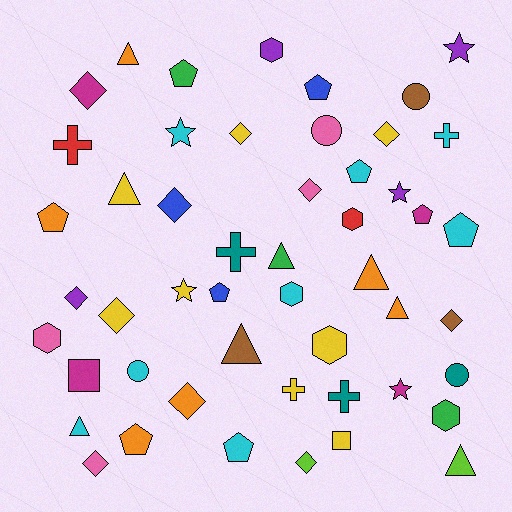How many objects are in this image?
There are 50 objects.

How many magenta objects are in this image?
There are 4 magenta objects.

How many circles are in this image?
There are 4 circles.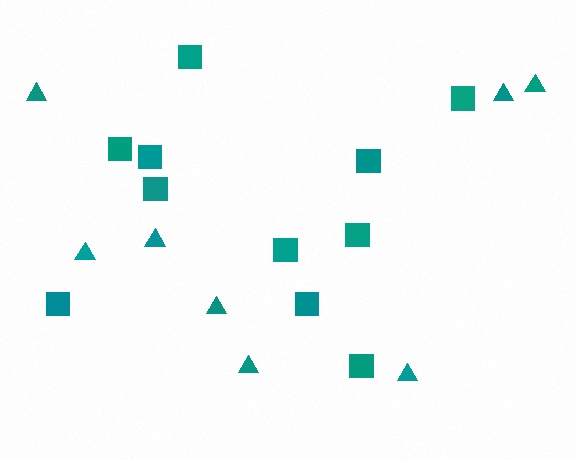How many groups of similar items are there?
There are 2 groups: one group of triangles (8) and one group of squares (11).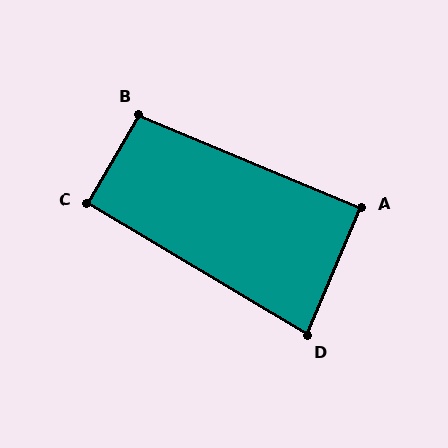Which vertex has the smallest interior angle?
D, at approximately 82 degrees.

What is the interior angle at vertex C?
Approximately 91 degrees (approximately right).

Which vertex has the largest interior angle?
B, at approximately 98 degrees.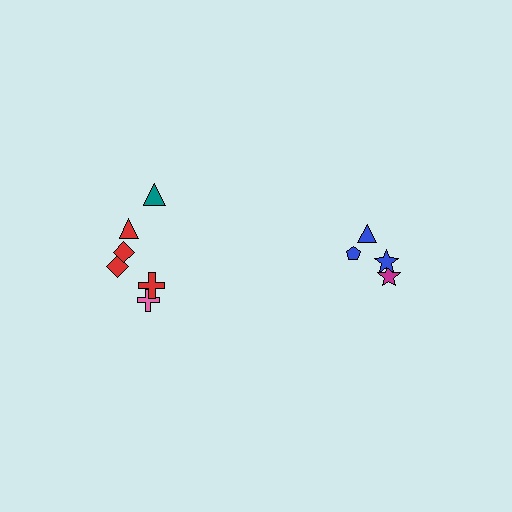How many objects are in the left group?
There are 6 objects.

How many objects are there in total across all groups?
There are 10 objects.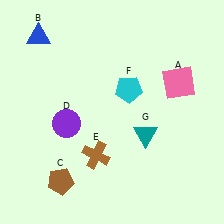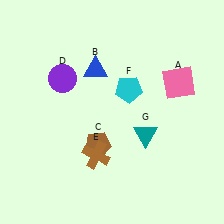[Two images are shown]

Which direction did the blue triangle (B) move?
The blue triangle (B) moved right.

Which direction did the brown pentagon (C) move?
The brown pentagon (C) moved right.